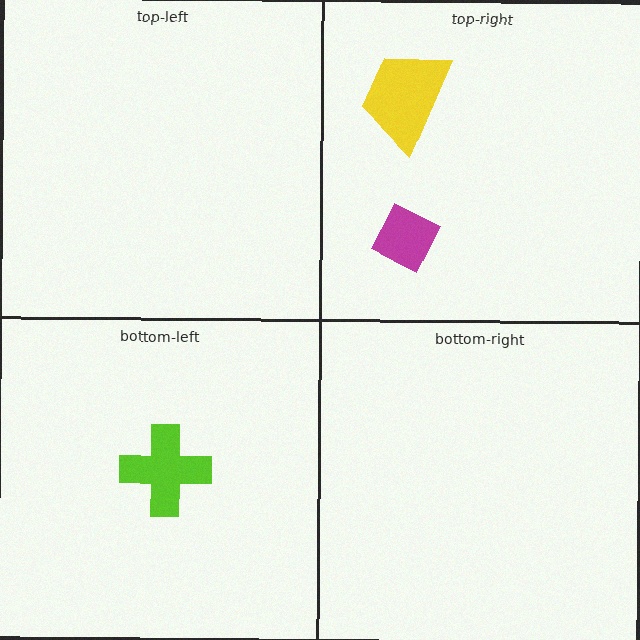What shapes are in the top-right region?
The magenta diamond, the yellow trapezoid.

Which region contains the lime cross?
The bottom-left region.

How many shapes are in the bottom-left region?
1.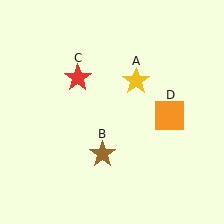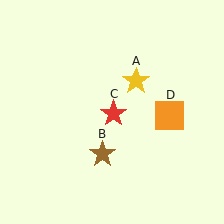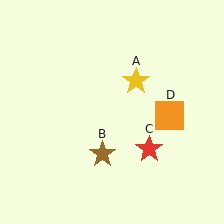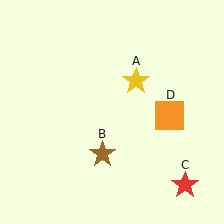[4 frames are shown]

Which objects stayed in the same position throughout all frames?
Yellow star (object A) and brown star (object B) and orange square (object D) remained stationary.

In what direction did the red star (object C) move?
The red star (object C) moved down and to the right.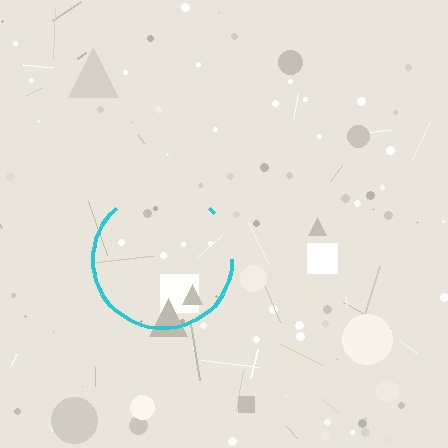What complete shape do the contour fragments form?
The contour fragments form a circle.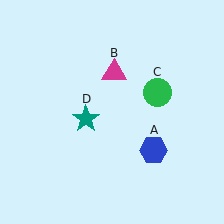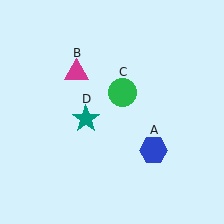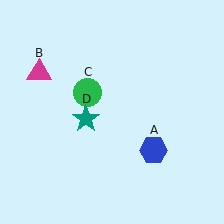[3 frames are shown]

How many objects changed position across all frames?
2 objects changed position: magenta triangle (object B), green circle (object C).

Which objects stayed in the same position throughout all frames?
Blue hexagon (object A) and teal star (object D) remained stationary.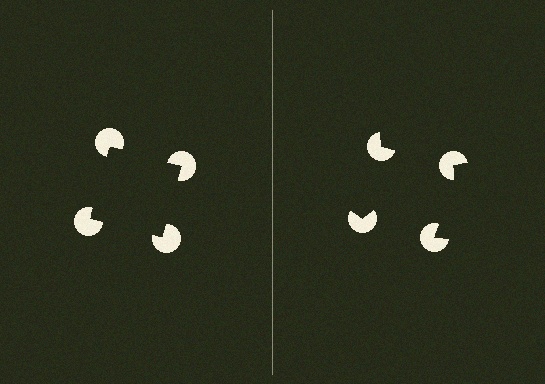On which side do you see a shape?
An illusory square appears on the left side. On the right side the wedge cuts are rotated, so no coherent shape forms.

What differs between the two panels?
The pac-man discs are positioned identically on both sides; only the wedge orientations differ. On the left they align to a square; on the right they are misaligned.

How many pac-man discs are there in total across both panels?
8 — 4 on each side.